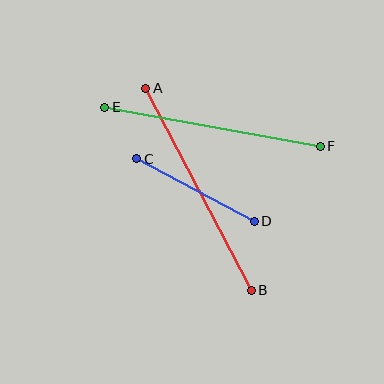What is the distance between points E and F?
The distance is approximately 219 pixels.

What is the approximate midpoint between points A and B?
The midpoint is at approximately (199, 189) pixels.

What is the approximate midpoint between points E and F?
The midpoint is at approximately (212, 127) pixels.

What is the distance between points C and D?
The distance is approximately 133 pixels.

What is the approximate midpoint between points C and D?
The midpoint is at approximately (196, 190) pixels.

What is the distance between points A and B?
The distance is approximately 228 pixels.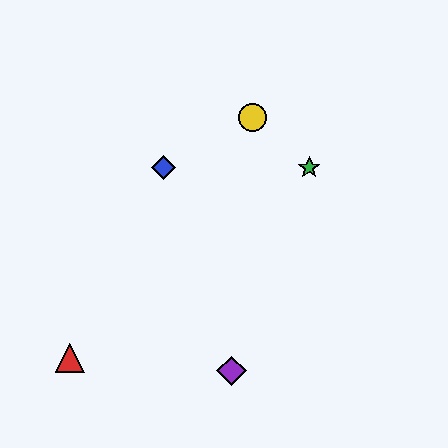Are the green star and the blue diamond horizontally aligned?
Yes, both are at y≈168.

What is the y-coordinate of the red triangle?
The red triangle is at y≈358.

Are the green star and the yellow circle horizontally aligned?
No, the green star is at y≈168 and the yellow circle is at y≈117.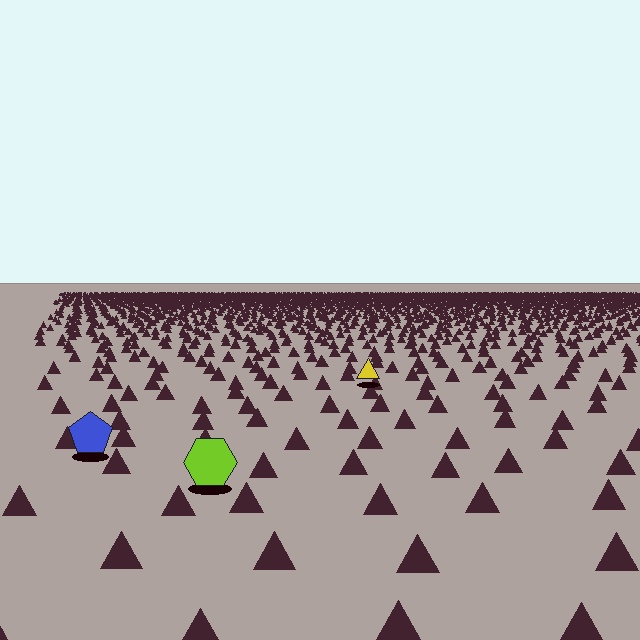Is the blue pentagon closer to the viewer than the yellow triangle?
Yes. The blue pentagon is closer — you can tell from the texture gradient: the ground texture is coarser near it.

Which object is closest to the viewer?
The lime hexagon is closest. The texture marks near it are larger and more spread out.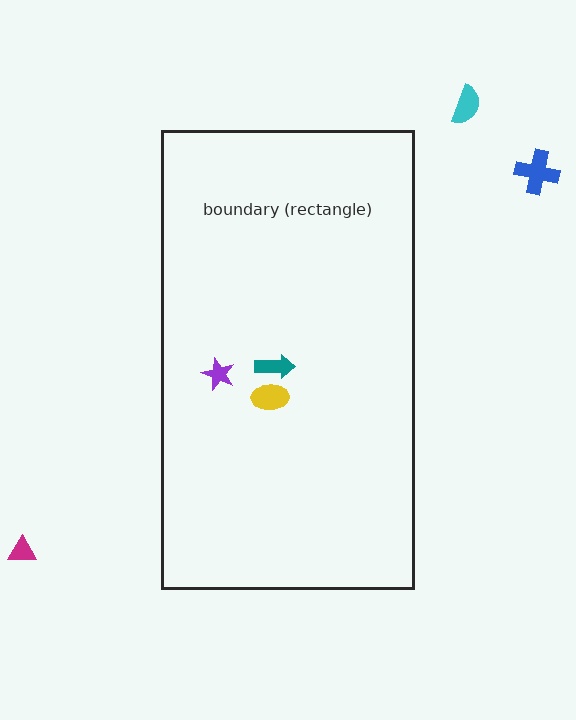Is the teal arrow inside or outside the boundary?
Inside.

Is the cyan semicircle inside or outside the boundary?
Outside.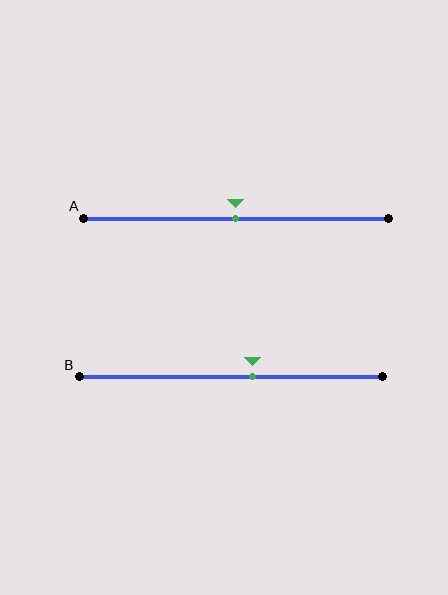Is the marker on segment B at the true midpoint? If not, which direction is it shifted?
No, the marker on segment B is shifted to the right by about 7% of the segment length.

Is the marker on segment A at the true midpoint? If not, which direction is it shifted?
Yes, the marker on segment A is at the true midpoint.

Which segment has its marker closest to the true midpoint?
Segment A has its marker closest to the true midpoint.